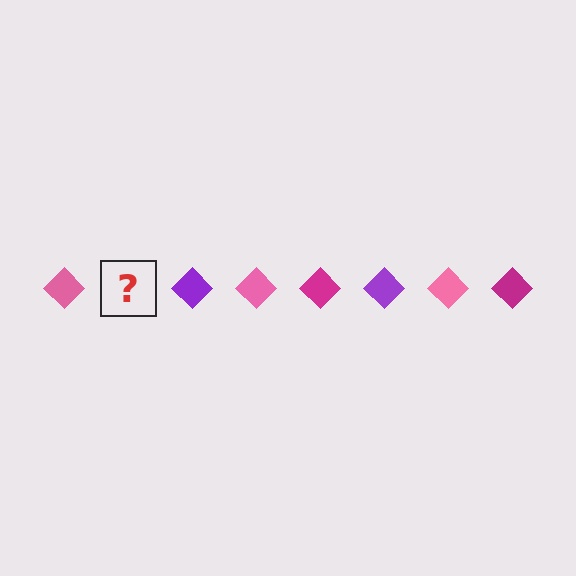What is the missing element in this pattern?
The missing element is a magenta diamond.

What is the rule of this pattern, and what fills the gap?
The rule is that the pattern cycles through pink, magenta, purple diamonds. The gap should be filled with a magenta diamond.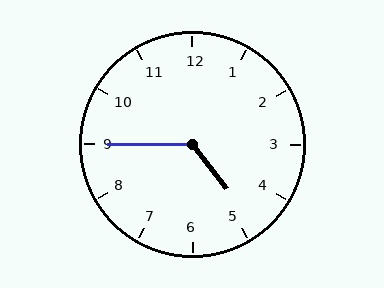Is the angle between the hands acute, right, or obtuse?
It is obtuse.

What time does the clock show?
4:45.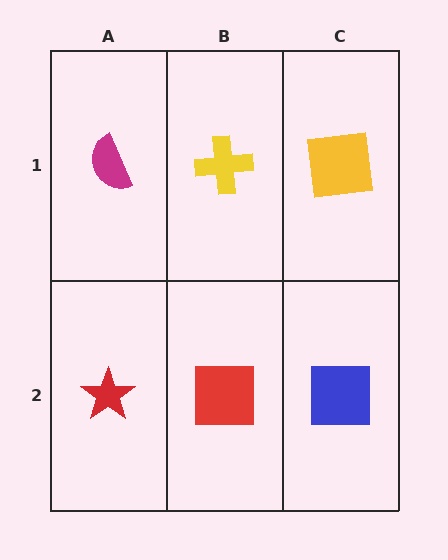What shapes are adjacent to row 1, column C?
A blue square (row 2, column C), a yellow cross (row 1, column B).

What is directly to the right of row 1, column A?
A yellow cross.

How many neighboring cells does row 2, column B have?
3.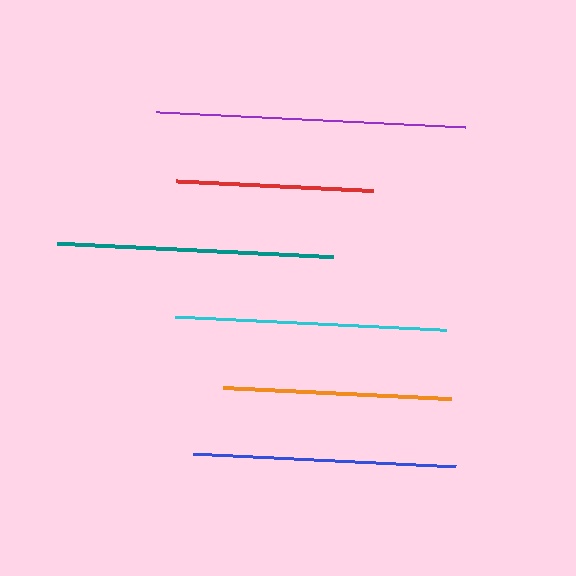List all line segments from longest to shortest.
From longest to shortest: purple, teal, cyan, blue, orange, red.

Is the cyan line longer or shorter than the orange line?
The cyan line is longer than the orange line.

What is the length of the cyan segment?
The cyan segment is approximately 271 pixels long.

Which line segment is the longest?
The purple line is the longest at approximately 309 pixels.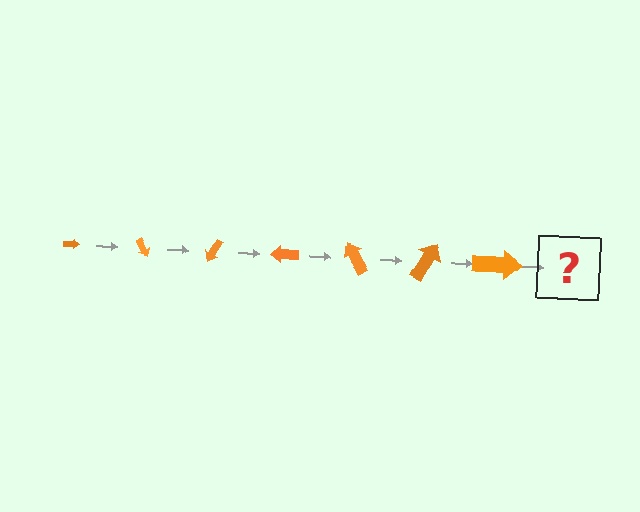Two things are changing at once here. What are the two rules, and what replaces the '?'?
The two rules are that the arrow grows larger each step and it rotates 60 degrees each step. The '?' should be an arrow, larger than the previous one and rotated 420 degrees from the start.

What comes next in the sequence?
The next element should be an arrow, larger than the previous one and rotated 420 degrees from the start.